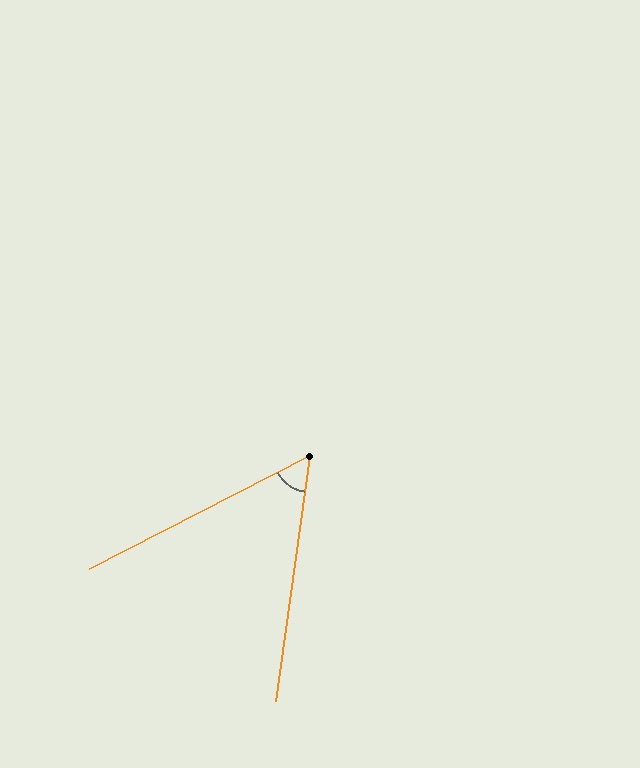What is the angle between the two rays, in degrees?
Approximately 55 degrees.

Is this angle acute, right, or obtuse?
It is acute.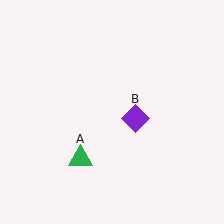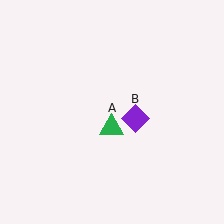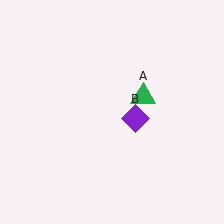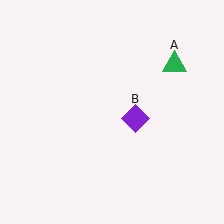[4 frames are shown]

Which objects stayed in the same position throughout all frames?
Purple diamond (object B) remained stationary.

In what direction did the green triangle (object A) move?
The green triangle (object A) moved up and to the right.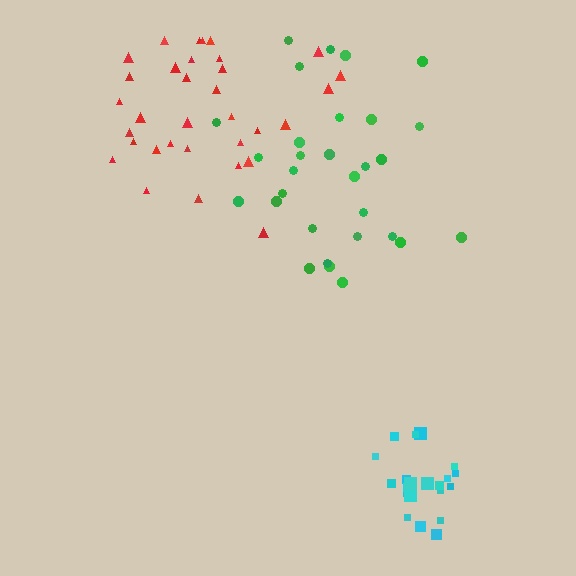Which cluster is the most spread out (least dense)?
Green.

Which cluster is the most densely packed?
Cyan.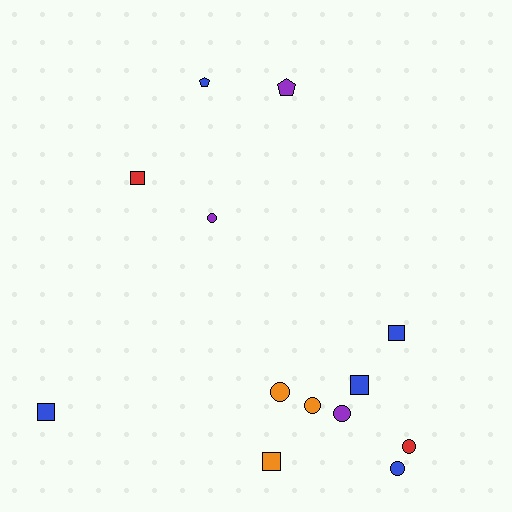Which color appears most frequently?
Blue, with 5 objects.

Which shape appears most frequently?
Circle, with 6 objects.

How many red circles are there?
There is 1 red circle.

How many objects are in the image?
There are 13 objects.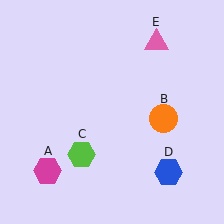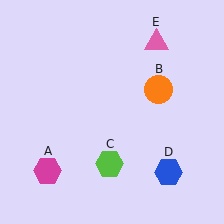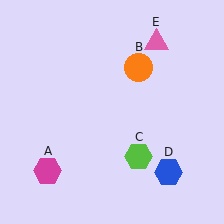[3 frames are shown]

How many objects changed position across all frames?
2 objects changed position: orange circle (object B), lime hexagon (object C).